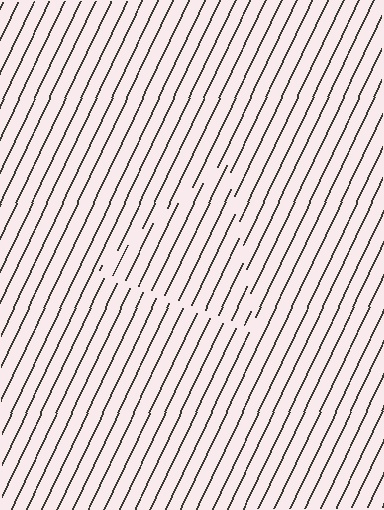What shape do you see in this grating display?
An illusory triangle. The interior of the shape contains the same grating, shifted by half a period — the contour is defined by the phase discontinuity where line-ends from the inner and outer gratings abut.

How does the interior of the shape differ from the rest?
The interior of the shape contains the same grating, shifted by half a period — the contour is defined by the phase discontinuity where line-ends from the inner and outer gratings abut.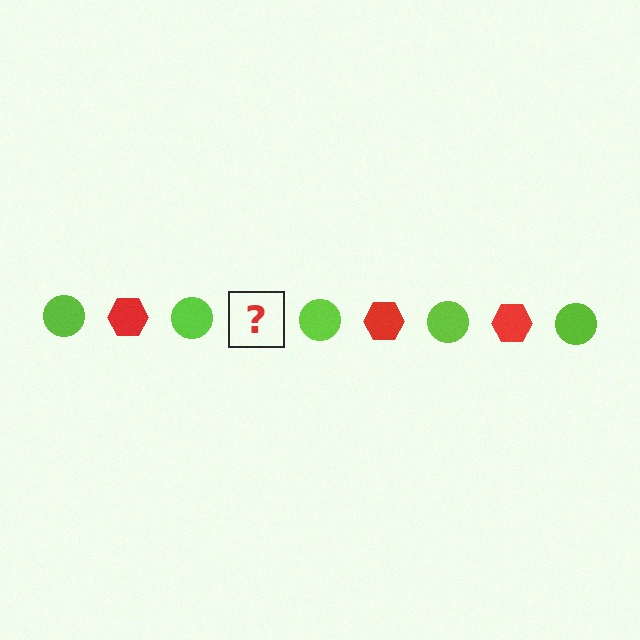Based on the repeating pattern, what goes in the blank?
The blank should be a red hexagon.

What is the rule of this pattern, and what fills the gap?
The rule is that the pattern alternates between lime circle and red hexagon. The gap should be filled with a red hexagon.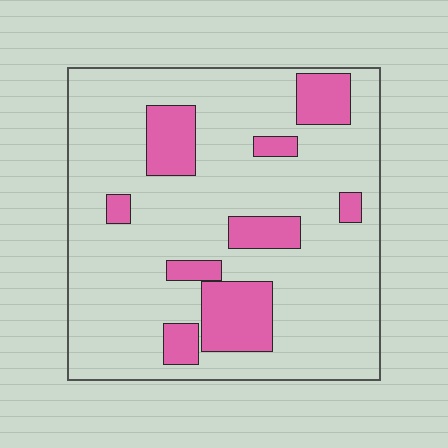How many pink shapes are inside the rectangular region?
9.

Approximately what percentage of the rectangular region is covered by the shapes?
Approximately 20%.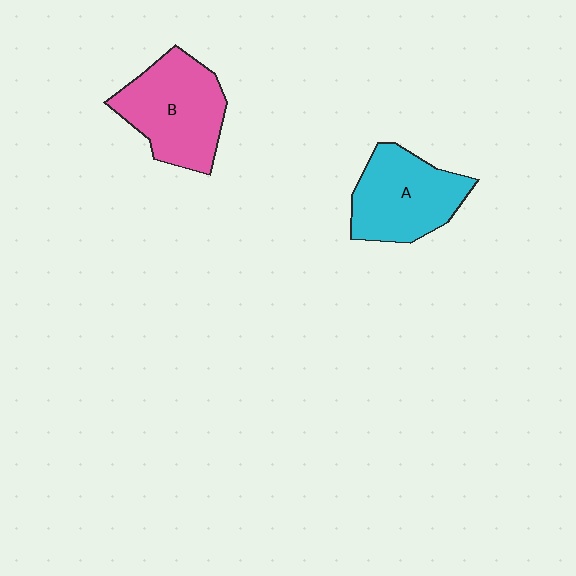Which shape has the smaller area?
Shape A (cyan).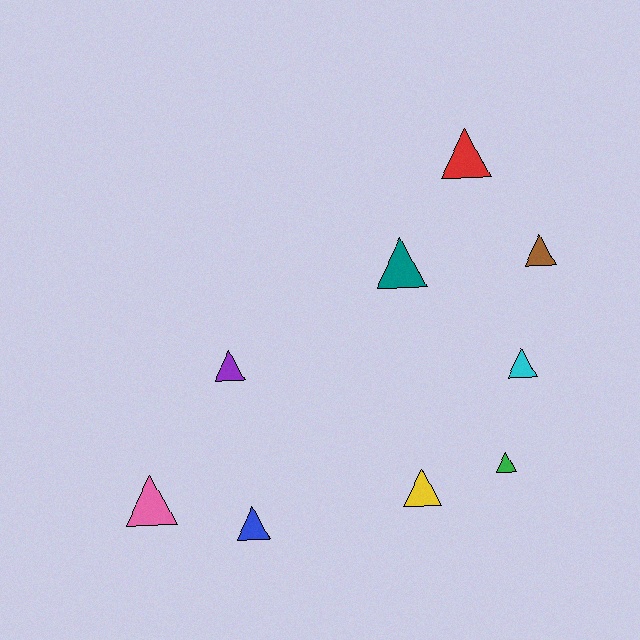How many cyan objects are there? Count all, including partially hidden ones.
There is 1 cyan object.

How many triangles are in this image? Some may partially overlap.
There are 9 triangles.